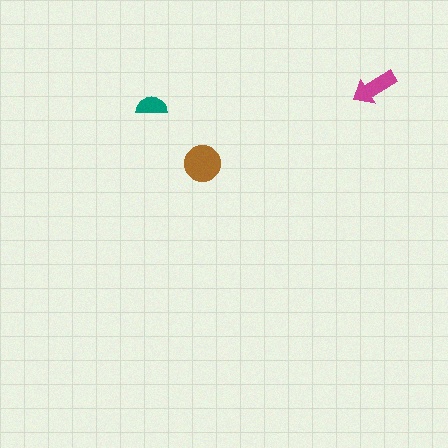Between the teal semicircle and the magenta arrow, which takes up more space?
The magenta arrow.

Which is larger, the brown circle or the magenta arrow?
The brown circle.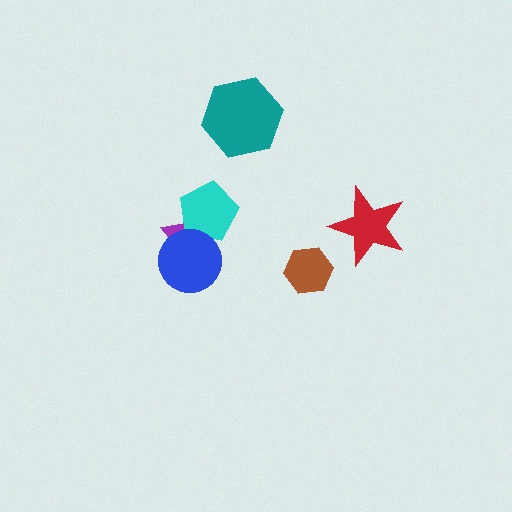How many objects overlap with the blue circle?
2 objects overlap with the blue circle.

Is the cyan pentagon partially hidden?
Yes, it is partially covered by another shape.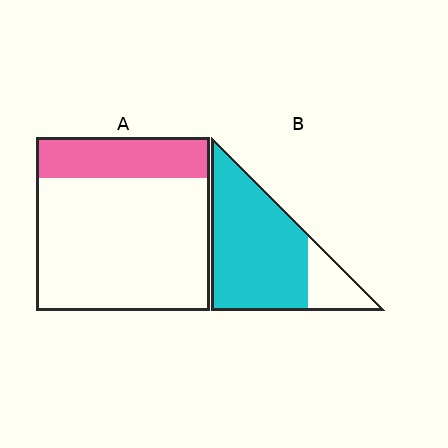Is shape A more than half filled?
No.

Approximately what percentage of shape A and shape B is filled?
A is approximately 25% and B is approximately 80%.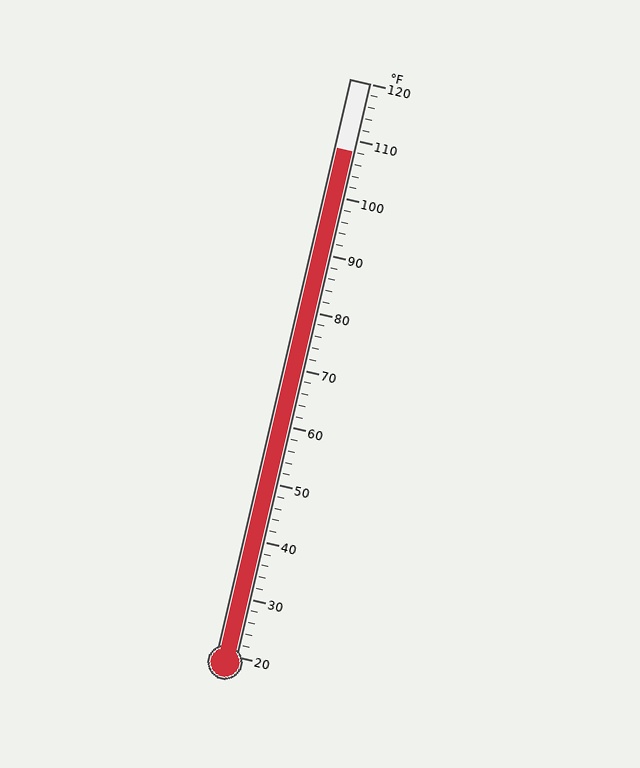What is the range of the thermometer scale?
The thermometer scale ranges from 20°F to 120°F.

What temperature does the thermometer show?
The thermometer shows approximately 108°F.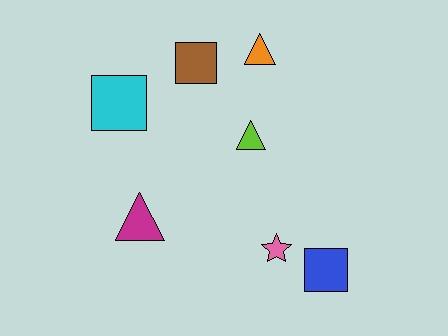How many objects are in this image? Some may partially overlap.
There are 7 objects.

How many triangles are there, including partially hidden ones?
There are 3 triangles.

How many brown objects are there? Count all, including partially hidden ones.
There is 1 brown object.